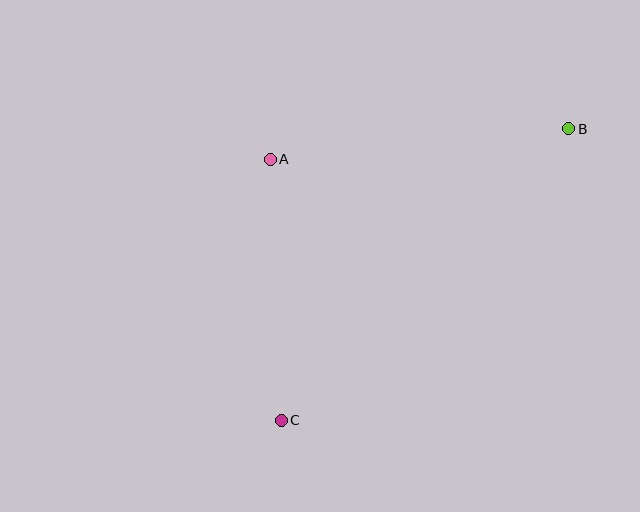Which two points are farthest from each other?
Points B and C are farthest from each other.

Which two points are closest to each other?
Points A and C are closest to each other.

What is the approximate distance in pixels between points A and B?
The distance between A and B is approximately 300 pixels.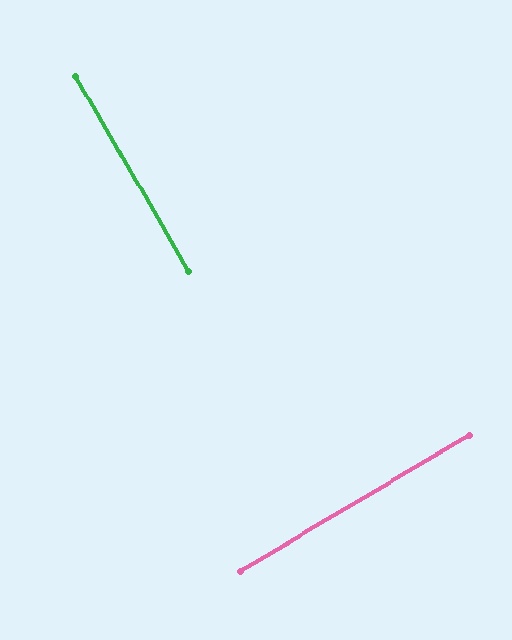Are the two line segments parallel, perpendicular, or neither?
Perpendicular — they meet at approximately 89°.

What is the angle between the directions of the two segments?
Approximately 89 degrees.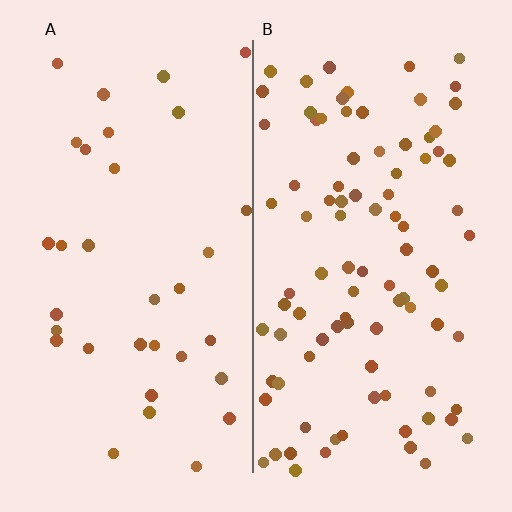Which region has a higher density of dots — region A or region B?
B (the right).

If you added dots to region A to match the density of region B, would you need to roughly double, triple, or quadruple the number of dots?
Approximately triple.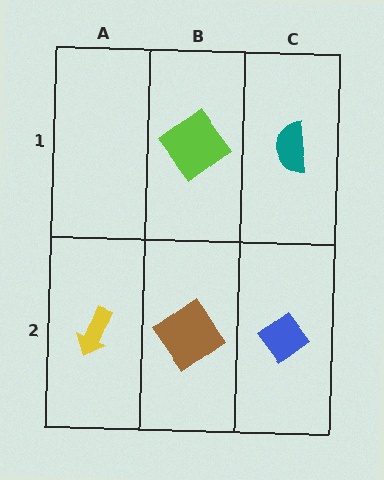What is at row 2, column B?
A brown diamond.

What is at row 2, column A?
A yellow arrow.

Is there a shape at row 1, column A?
No, that cell is empty.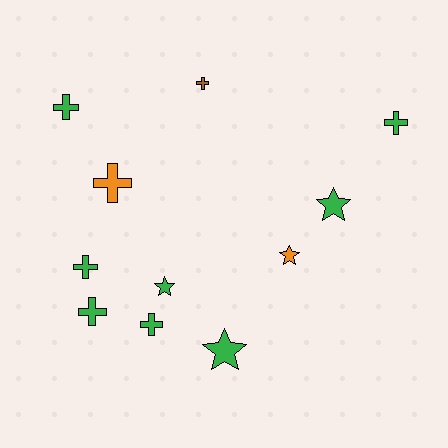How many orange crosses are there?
There is 1 orange cross.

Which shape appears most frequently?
Cross, with 7 objects.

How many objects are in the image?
There are 11 objects.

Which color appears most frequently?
Green, with 8 objects.